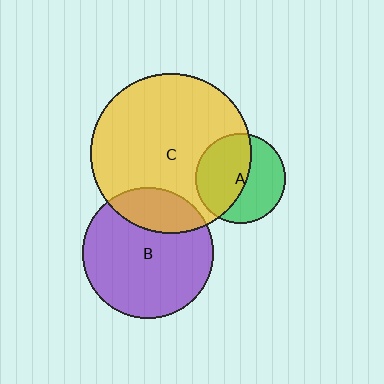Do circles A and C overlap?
Yes.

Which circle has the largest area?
Circle C (yellow).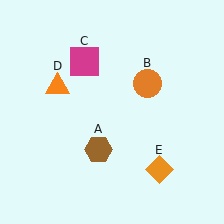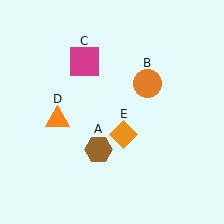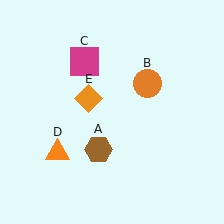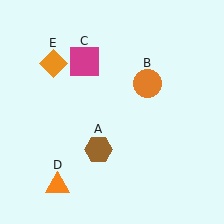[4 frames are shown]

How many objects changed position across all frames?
2 objects changed position: orange triangle (object D), orange diamond (object E).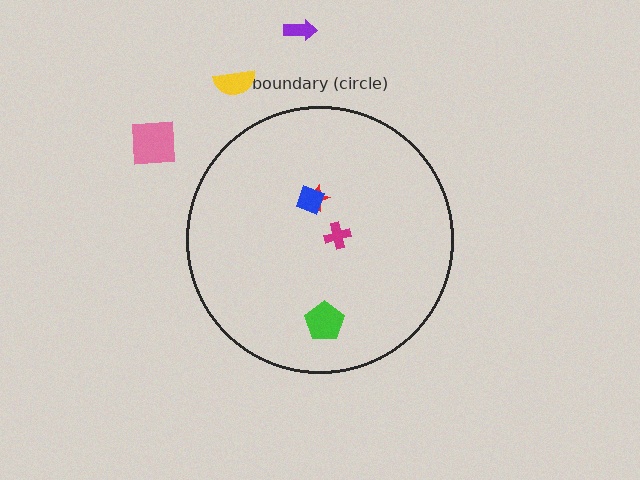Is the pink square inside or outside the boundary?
Outside.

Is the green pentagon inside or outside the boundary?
Inside.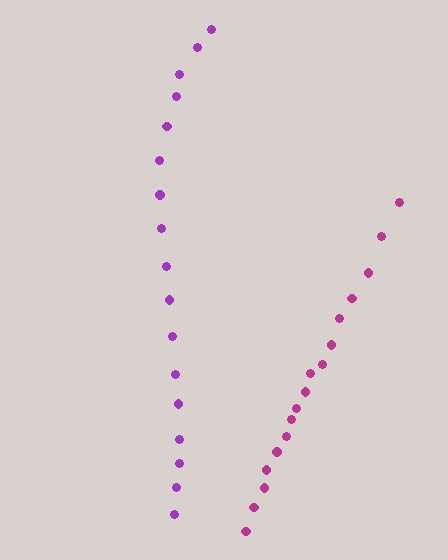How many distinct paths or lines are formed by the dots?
There are 2 distinct paths.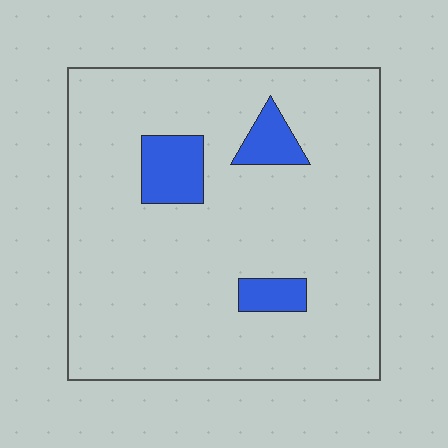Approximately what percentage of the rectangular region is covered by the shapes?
Approximately 10%.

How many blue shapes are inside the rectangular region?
3.